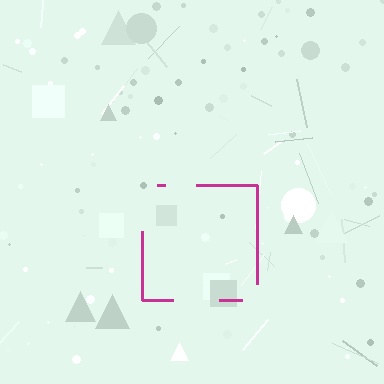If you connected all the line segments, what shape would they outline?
They would outline a square.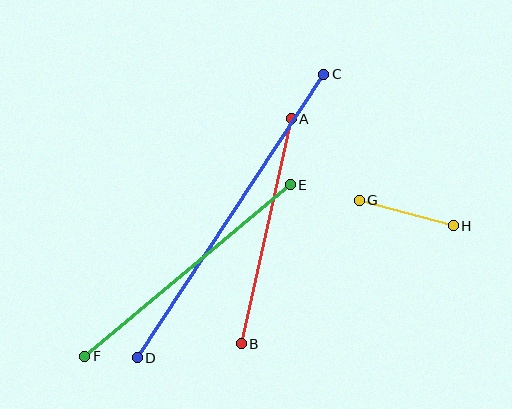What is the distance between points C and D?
The distance is approximately 340 pixels.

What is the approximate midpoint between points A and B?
The midpoint is at approximately (266, 231) pixels.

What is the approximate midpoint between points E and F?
The midpoint is at approximately (188, 270) pixels.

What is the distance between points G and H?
The distance is approximately 97 pixels.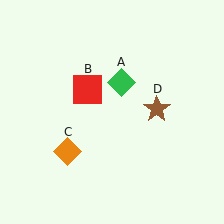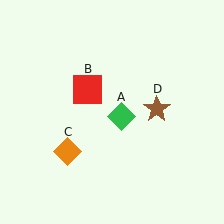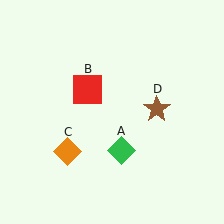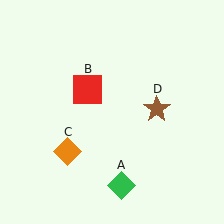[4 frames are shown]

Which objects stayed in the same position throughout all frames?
Red square (object B) and orange diamond (object C) and brown star (object D) remained stationary.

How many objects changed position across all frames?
1 object changed position: green diamond (object A).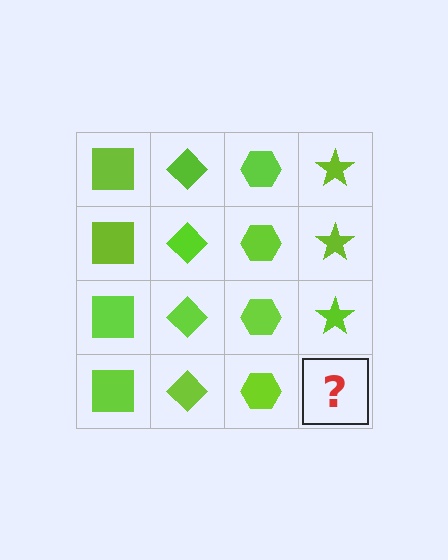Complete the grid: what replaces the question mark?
The question mark should be replaced with a lime star.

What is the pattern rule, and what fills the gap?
The rule is that each column has a consistent shape. The gap should be filled with a lime star.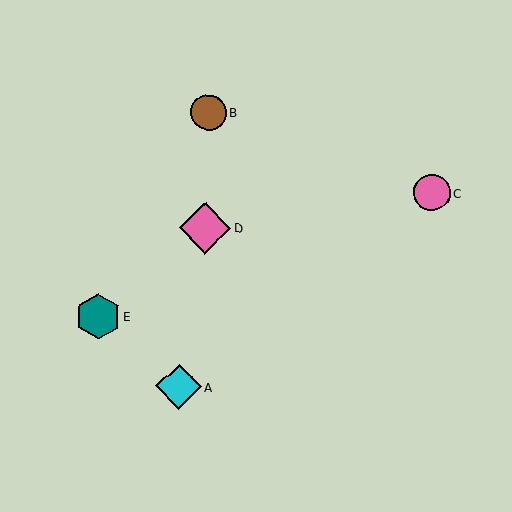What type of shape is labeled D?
Shape D is a pink diamond.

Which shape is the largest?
The pink diamond (labeled D) is the largest.